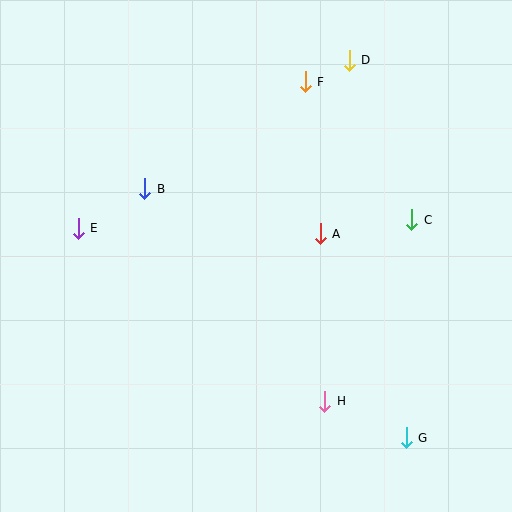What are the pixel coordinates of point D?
Point D is at (349, 60).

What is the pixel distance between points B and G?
The distance between B and G is 361 pixels.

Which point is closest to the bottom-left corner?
Point E is closest to the bottom-left corner.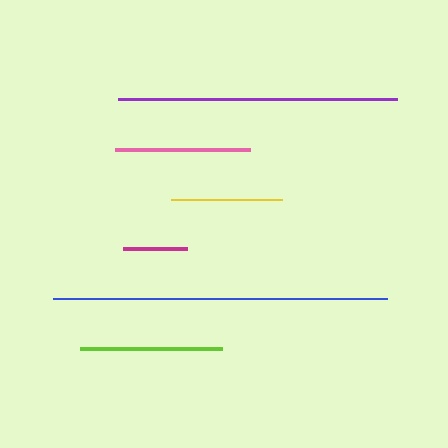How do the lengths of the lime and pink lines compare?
The lime and pink lines are approximately the same length.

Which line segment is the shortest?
The magenta line is the shortest at approximately 64 pixels.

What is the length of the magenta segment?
The magenta segment is approximately 64 pixels long.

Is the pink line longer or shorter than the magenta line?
The pink line is longer than the magenta line.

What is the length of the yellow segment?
The yellow segment is approximately 111 pixels long.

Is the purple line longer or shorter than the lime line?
The purple line is longer than the lime line.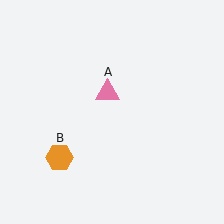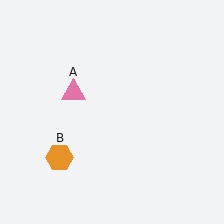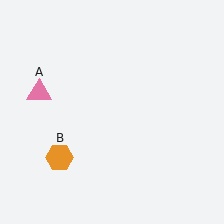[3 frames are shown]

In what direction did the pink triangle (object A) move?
The pink triangle (object A) moved left.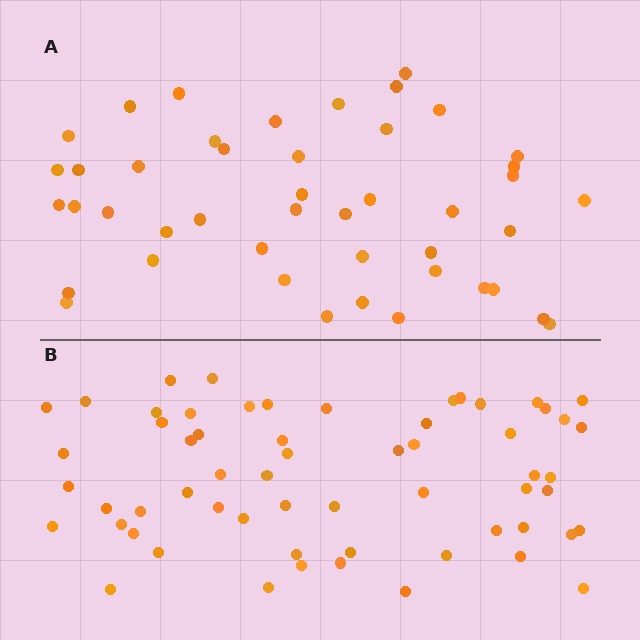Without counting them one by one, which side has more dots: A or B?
Region B (the bottom region) has more dots.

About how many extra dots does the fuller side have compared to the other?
Region B has approximately 15 more dots than region A.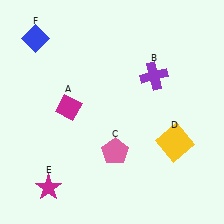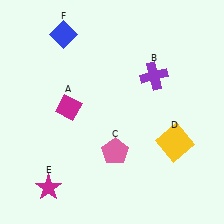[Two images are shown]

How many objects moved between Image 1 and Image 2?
1 object moved between the two images.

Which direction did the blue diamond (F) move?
The blue diamond (F) moved right.